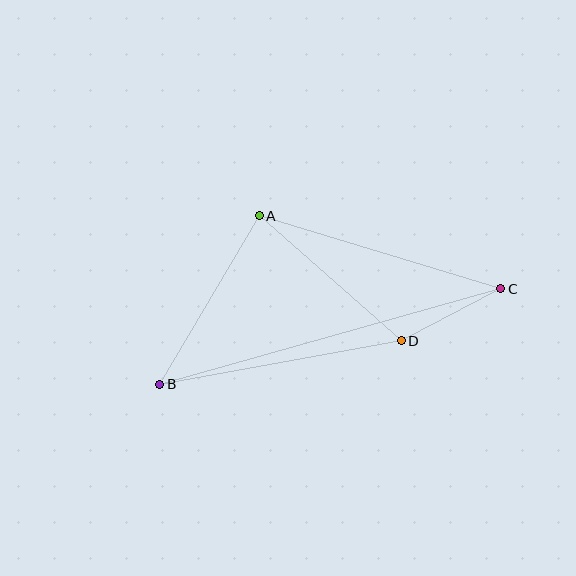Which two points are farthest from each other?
Points B and C are farthest from each other.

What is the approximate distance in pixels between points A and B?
The distance between A and B is approximately 196 pixels.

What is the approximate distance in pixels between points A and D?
The distance between A and D is approximately 189 pixels.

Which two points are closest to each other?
Points C and D are closest to each other.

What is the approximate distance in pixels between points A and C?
The distance between A and C is approximately 252 pixels.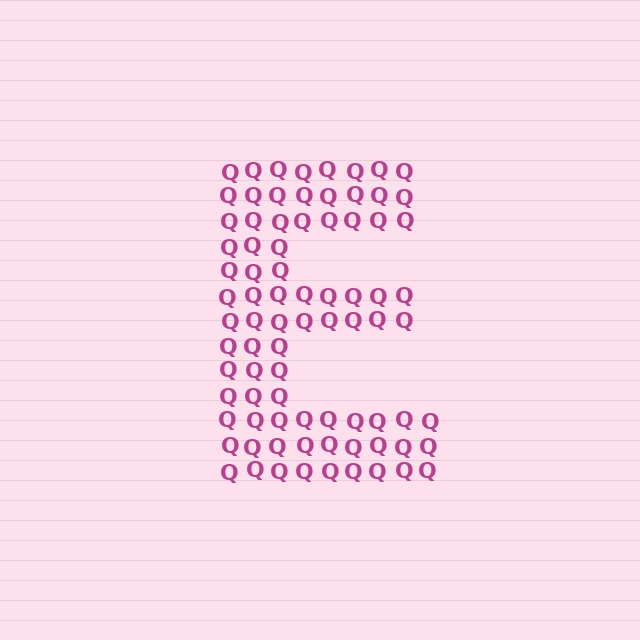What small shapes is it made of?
It is made of small letter Q's.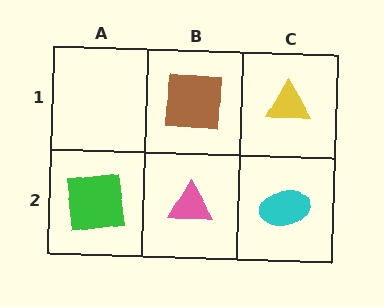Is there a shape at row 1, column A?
No, that cell is empty.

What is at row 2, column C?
A cyan ellipse.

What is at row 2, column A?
A green square.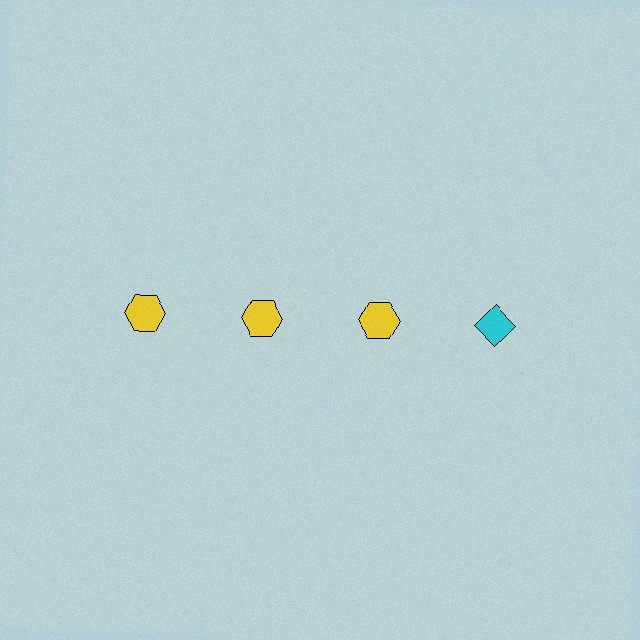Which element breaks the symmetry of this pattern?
The cyan diamond in the top row, second from right column breaks the symmetry. All other shapes are yellow hexagons.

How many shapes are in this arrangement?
There are 4 shapes arranged in a grid pattern.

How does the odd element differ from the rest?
It differs in both color (cyan instead of yellow) and shape (diamond instead of hexagon).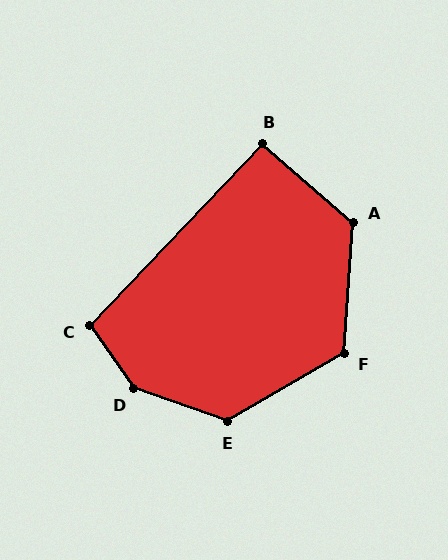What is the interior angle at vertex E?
Approximately 131 degrees (obtuse).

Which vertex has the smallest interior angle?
B, at approximately 93 degrees.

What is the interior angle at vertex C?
Approximately 102 degrees (obtuse).